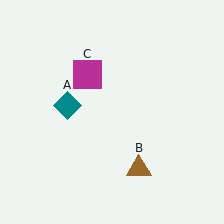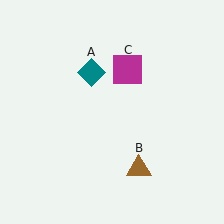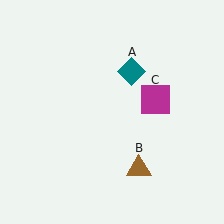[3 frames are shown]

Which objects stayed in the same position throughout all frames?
Brown triangle (object B) remained stationary.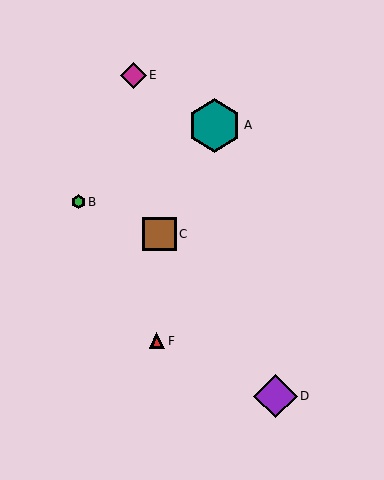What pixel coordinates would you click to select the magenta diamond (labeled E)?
Click at (133, 75) to select the magenta diamond E.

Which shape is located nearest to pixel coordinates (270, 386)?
The purple diamond (labeled D) at (276, 396) is nearest to that location.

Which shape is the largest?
The teal hexagon (labeled A) is the largest.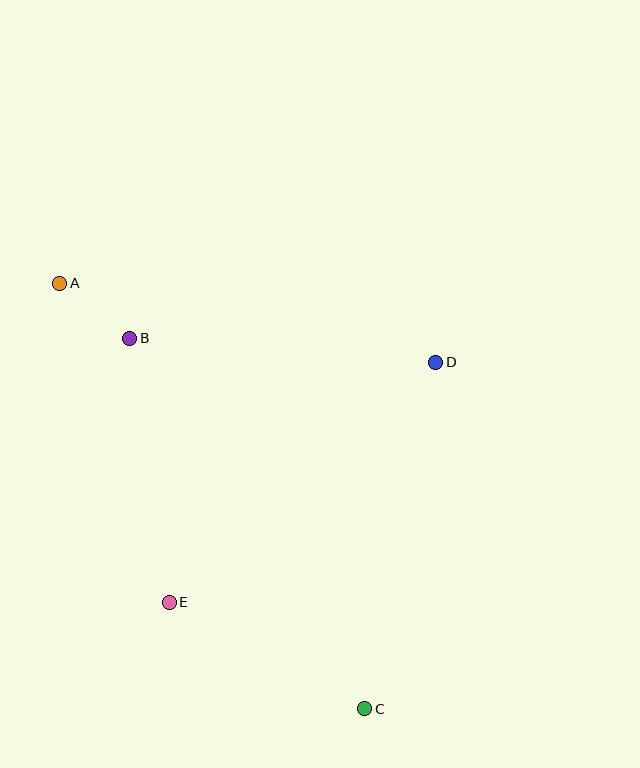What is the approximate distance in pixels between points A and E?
The distance between A and E is approximately 337 pixels.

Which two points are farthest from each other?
Points A and C are farthest from each other.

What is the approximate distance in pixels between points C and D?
The distance between C and D is approximately 354 pixels.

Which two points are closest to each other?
Points A and B are closest to each other.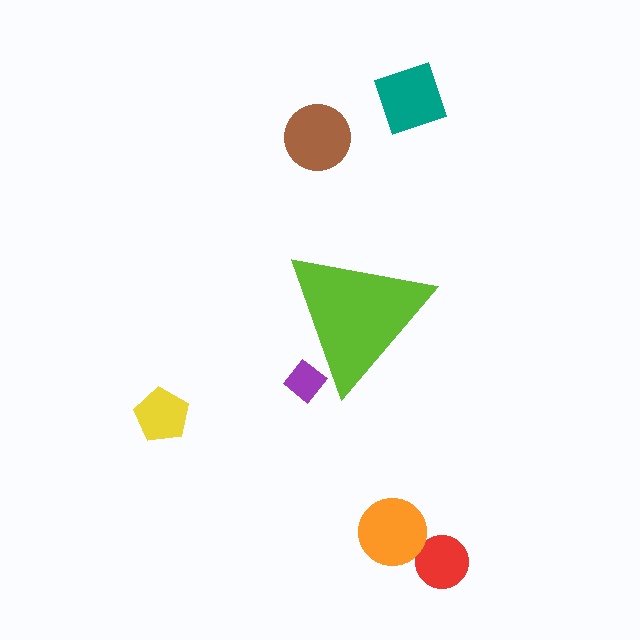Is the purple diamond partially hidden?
Yes, the purple diamond is partially hidden behind the lime triangle.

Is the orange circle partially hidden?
No, the orange circle is fully visible.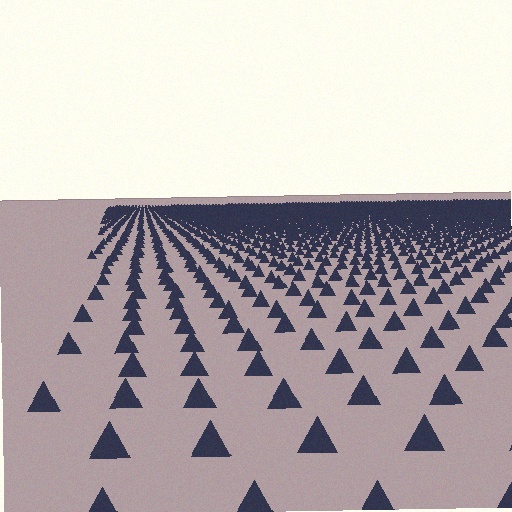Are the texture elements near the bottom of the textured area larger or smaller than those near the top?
Larger. Near the bottom, elements are closer to the viewer and appear at a bigger on-screen size.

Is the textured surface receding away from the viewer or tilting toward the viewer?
The surface is receding away from the viewer. Texture elements get smaller and denser toward the top.